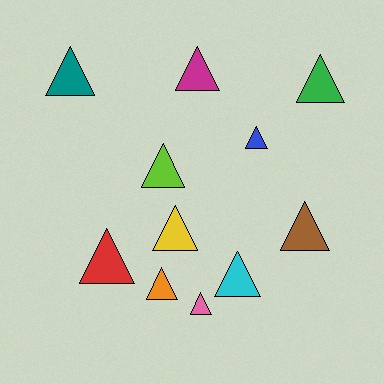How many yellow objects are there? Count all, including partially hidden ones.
There is 1 yellow object.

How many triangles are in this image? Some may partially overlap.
There are 11 triangles.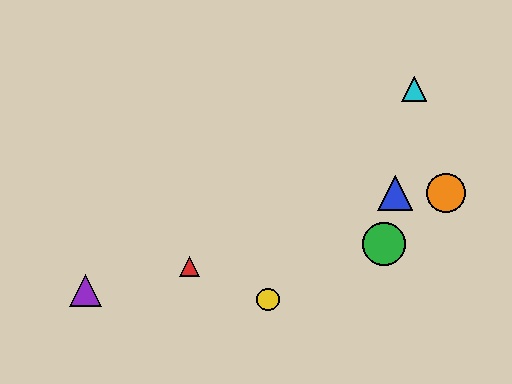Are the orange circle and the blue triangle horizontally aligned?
Yes, both are at y≈193.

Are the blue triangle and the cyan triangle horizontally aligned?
No, the blue triangle is at y≈193 and the cyan triangle is at y≈89.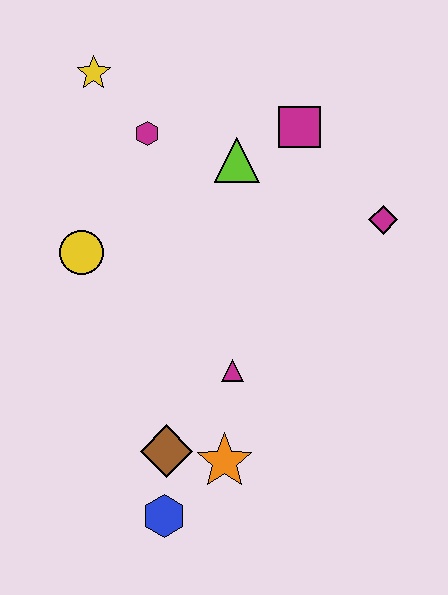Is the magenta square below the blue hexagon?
No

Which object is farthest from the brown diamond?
The yellow star is farthest from the brown diamond.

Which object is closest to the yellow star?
The magenta hexagon is closest to the yellow star.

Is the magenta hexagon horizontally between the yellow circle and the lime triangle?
Yes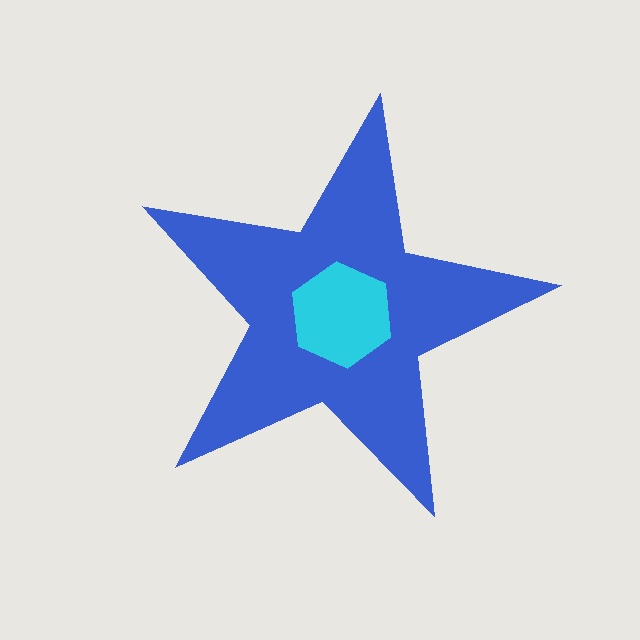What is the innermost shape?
The cyan hexagon.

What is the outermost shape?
The blue star.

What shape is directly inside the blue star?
The cyan hexagon.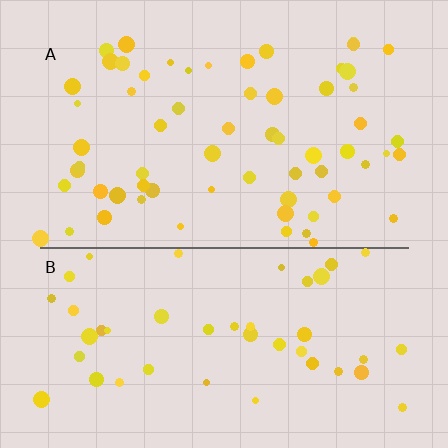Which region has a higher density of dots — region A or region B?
A (the top).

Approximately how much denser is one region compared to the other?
Approximately 1.4× — region A over region B.